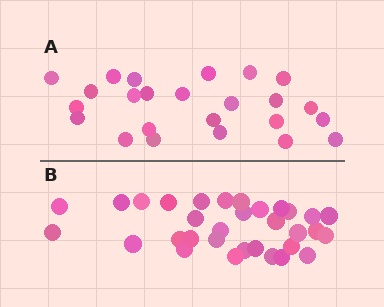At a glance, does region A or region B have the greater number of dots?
Region B (the bottom region) has more dots.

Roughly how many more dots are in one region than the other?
Region B has roughly 8 or so more dots than region A.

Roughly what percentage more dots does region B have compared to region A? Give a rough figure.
About 35% more.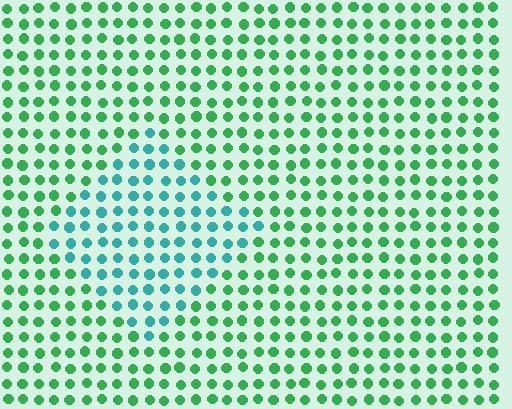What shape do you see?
I see a diamond.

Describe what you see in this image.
The image is filled with small green elements in a uniform arrangement. A diamond-shaped region is visible where the elements are tinted to a slightly different hue, forming a subtle color boundary.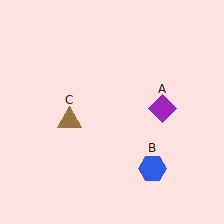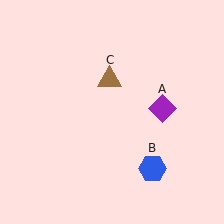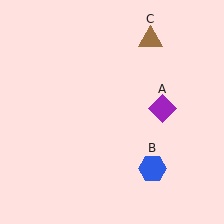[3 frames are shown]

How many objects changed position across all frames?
1 object changed position: brown triangle (object C).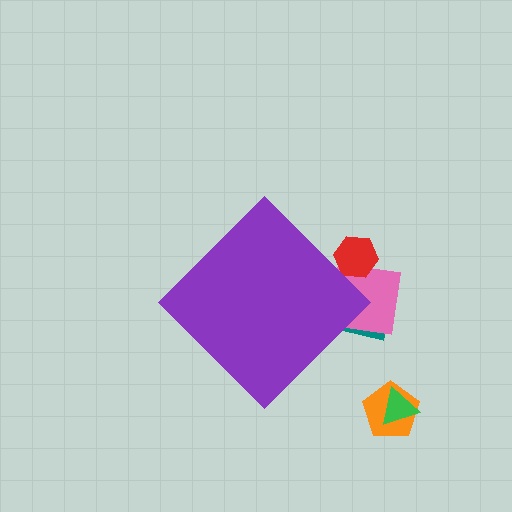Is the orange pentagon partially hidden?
No, the orange pentagon is fully visible.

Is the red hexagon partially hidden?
Yes, the red hexagon is partially hidden behind the purple diamond.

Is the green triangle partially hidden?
No, the green triangle is fully visible.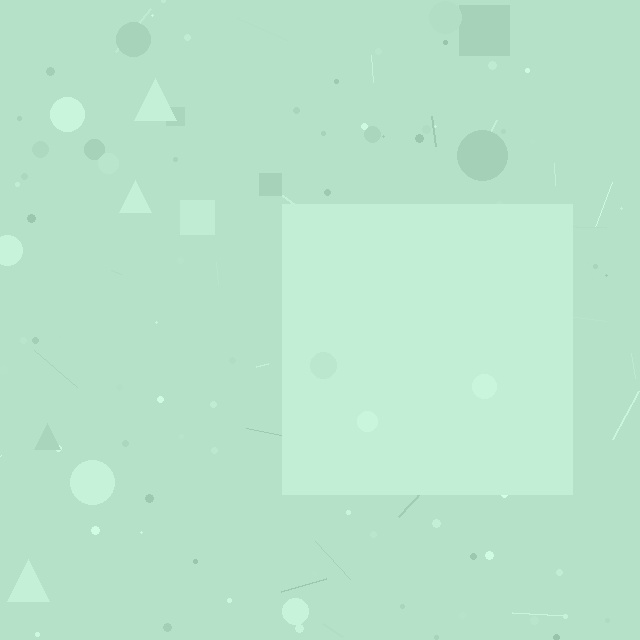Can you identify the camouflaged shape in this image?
The camouflaged shape is a square.